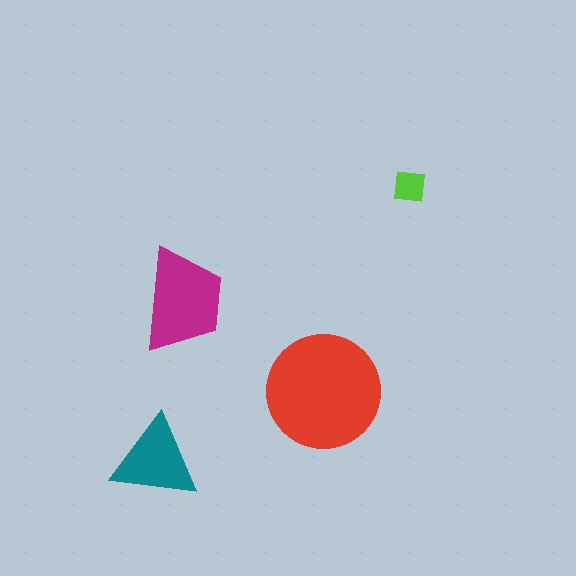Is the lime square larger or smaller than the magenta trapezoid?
Smaller.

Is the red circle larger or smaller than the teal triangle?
Larger.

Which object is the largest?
The red circle.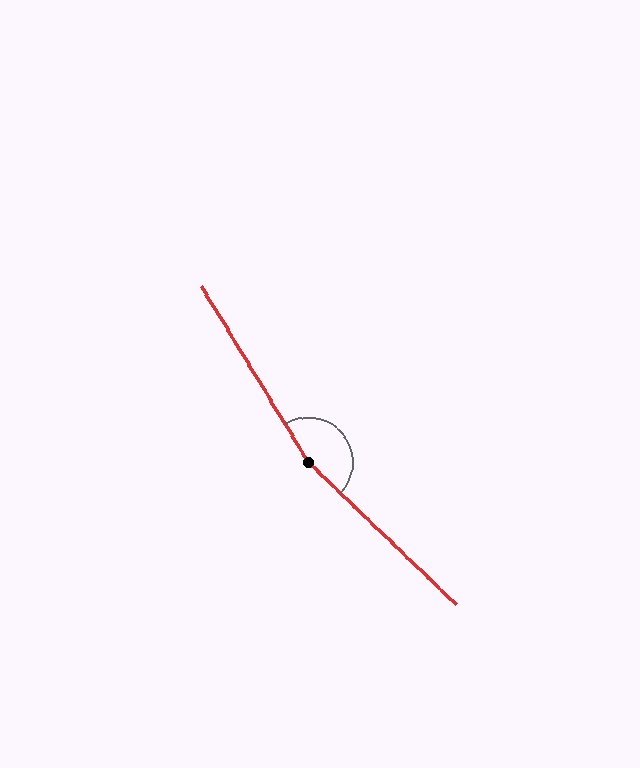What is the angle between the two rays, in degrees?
Approximately 165 degrees.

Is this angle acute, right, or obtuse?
It is obtuse.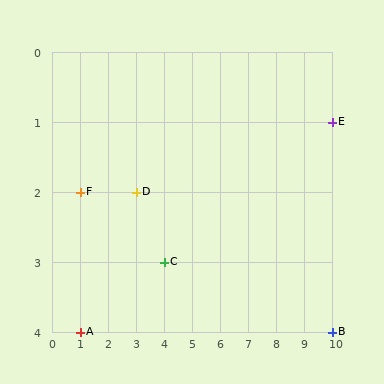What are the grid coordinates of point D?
Point D is at grid coordinates (3, 2).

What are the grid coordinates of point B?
Point B is at grid coordinates (10, 4).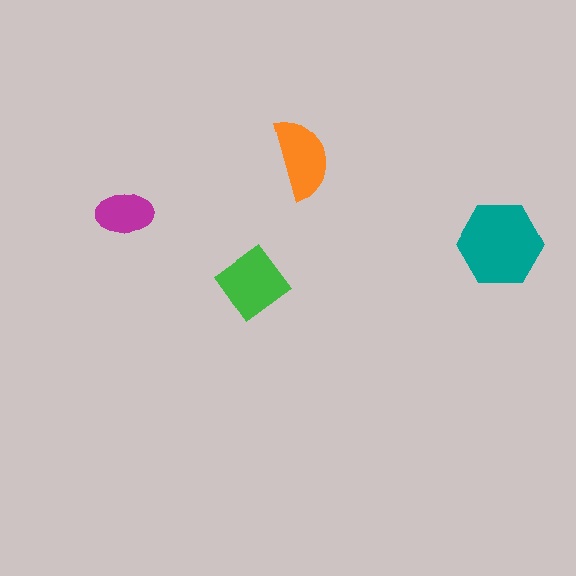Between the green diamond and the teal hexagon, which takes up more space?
The teal hexagon.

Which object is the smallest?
The magenta ellipse.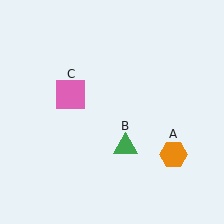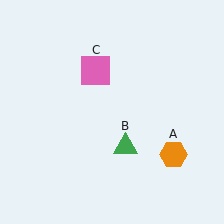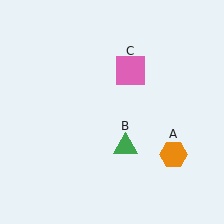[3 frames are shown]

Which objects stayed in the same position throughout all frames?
Orange hexagon (object A) and green triangle (object B) remained stationary.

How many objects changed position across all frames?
1 object changed position: pink square (object C).